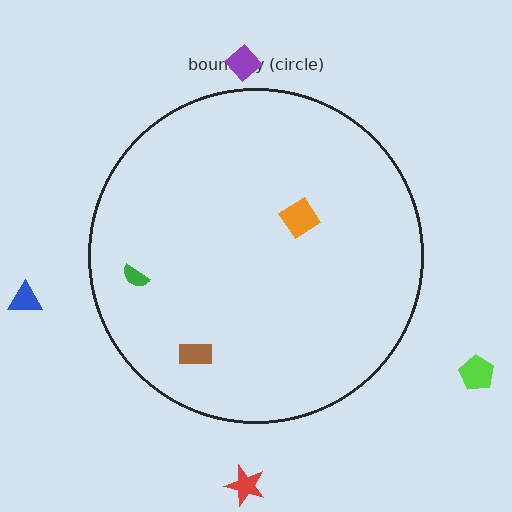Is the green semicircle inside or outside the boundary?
Inside.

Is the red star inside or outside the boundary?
Outside.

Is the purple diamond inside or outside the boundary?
Outside.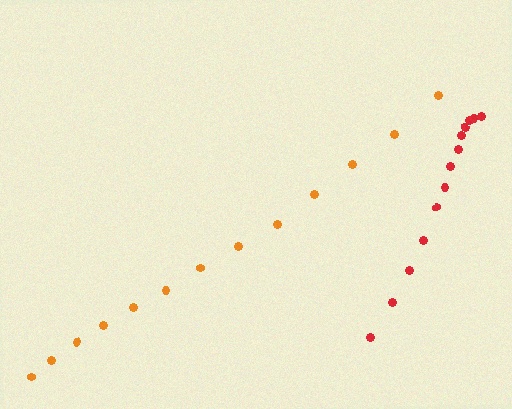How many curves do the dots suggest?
There are 2 distinct paths.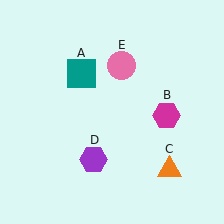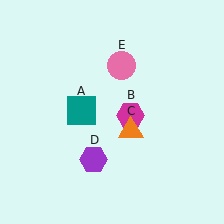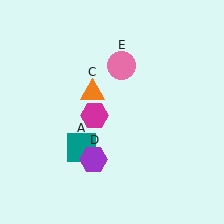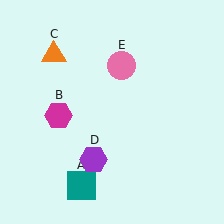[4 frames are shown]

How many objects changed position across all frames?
3 objects changed position: teal square (object A), magenta hexagon (object B), orange triangle (object C).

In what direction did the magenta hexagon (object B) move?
The magenta hexagon (object B) moved left.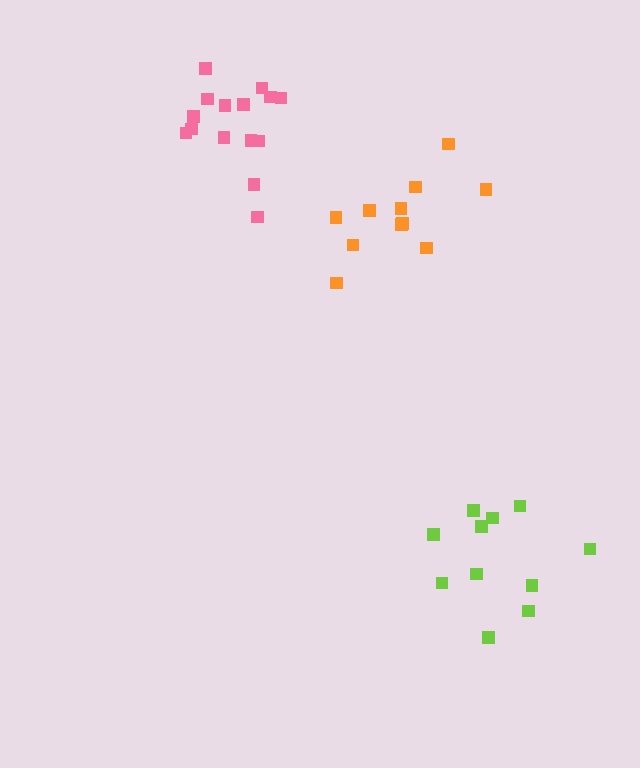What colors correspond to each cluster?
The clusters are colored: orange, lime, pink.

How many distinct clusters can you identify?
There are 3 distinct clusters.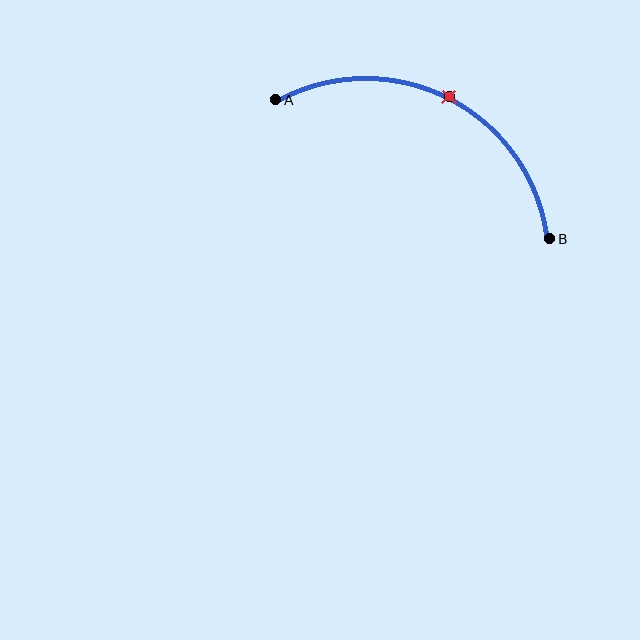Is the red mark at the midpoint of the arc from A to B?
Yes. The red mark lies on the arc at equal arc-length from both A and B — it is the arc midpoint.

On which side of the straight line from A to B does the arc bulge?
The arc bulges above the straight line connecting A and B.